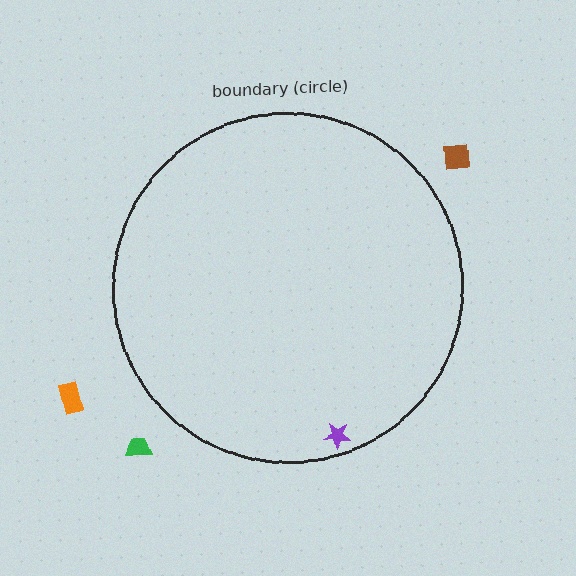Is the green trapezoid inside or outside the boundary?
Outside.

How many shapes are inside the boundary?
1 inside, 3 outside.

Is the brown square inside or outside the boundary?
Outside.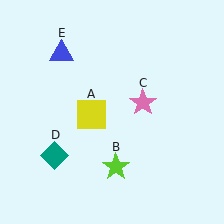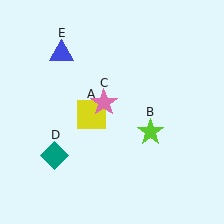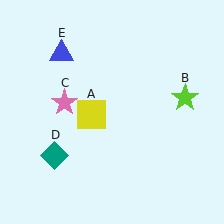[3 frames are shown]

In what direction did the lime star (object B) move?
The lime star (object B) moved up and to the right.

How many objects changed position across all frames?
2 objects changed position: lime star (object B), pink star (object C).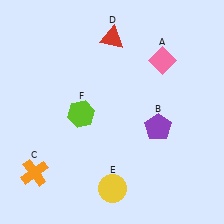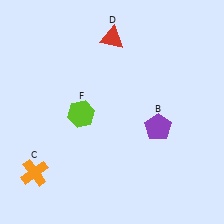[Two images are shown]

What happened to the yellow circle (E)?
The yellow circle (E) was removed in Image 2. It was in the bottom-right area of Image 1.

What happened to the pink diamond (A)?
The pink diamond (A) was removed in Image 2. It was in the top-right area of Image 1.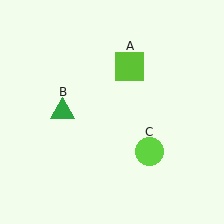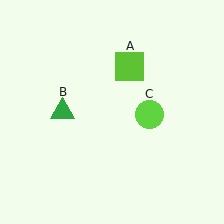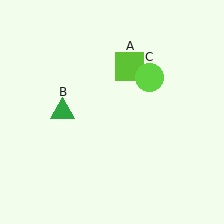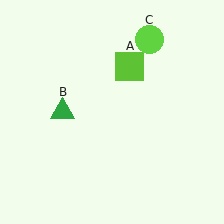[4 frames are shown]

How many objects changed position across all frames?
1 object changed position: lime circle (object C).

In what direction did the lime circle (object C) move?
The lime circle (object C) moved up.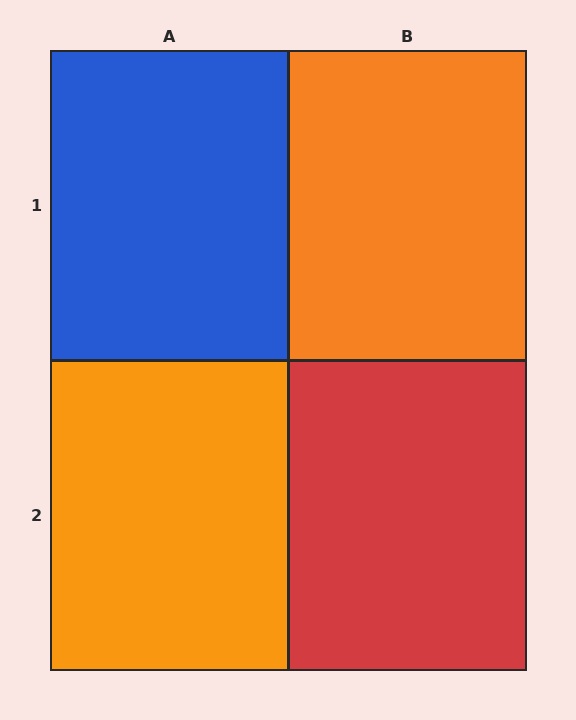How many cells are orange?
2 cells are orange.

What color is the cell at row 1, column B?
Orange.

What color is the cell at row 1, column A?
Blue.